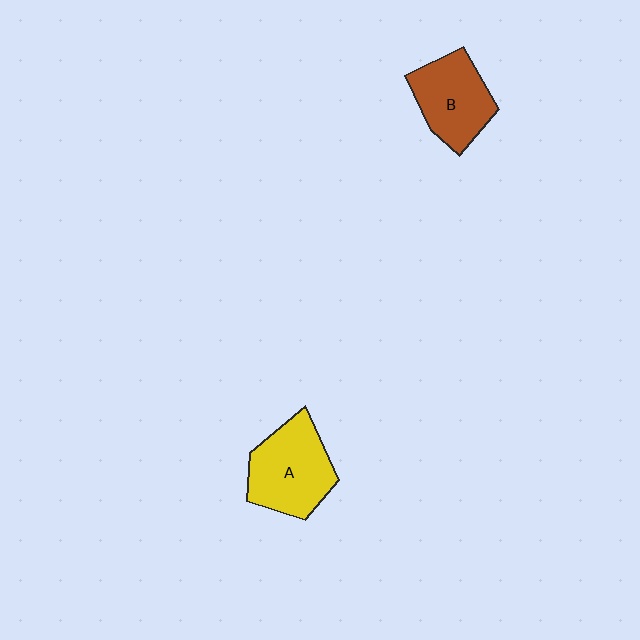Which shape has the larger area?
Shape A (yellow).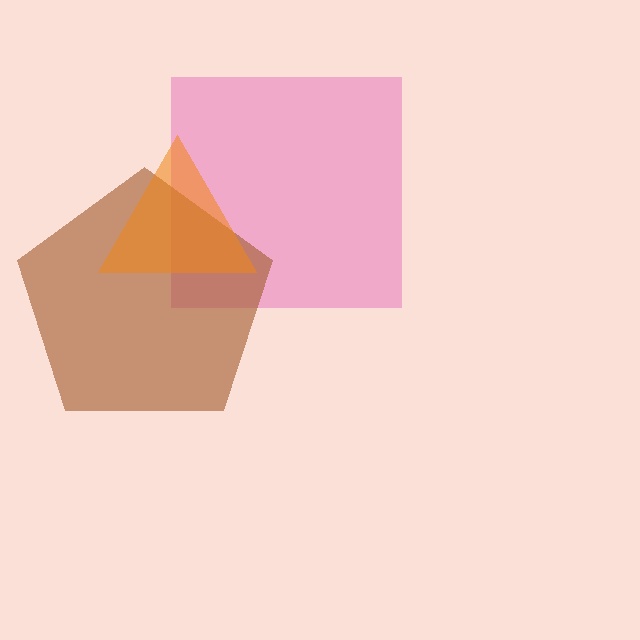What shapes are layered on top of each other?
The layered shapes are: a pink square, a brown pentagon, an orange triangle.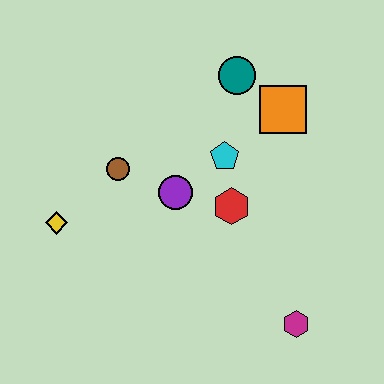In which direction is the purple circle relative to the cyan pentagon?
The purple circle is to the left of the cyan pentagon.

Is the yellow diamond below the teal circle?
Yes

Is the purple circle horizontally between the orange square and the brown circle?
Yes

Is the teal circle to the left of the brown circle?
No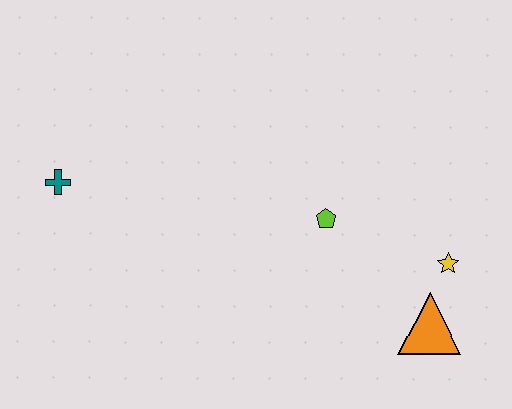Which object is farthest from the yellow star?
The teal cross is farthest from the yellow star.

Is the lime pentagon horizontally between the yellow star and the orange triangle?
No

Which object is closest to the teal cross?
The lime pentagon is closest to the teal cross.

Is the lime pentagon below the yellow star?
No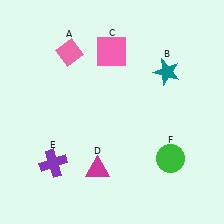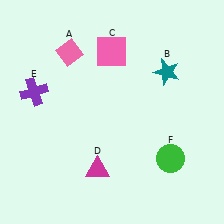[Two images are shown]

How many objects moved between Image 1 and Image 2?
1 object moved between the two images.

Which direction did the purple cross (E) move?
The purple cross (E) moved up.